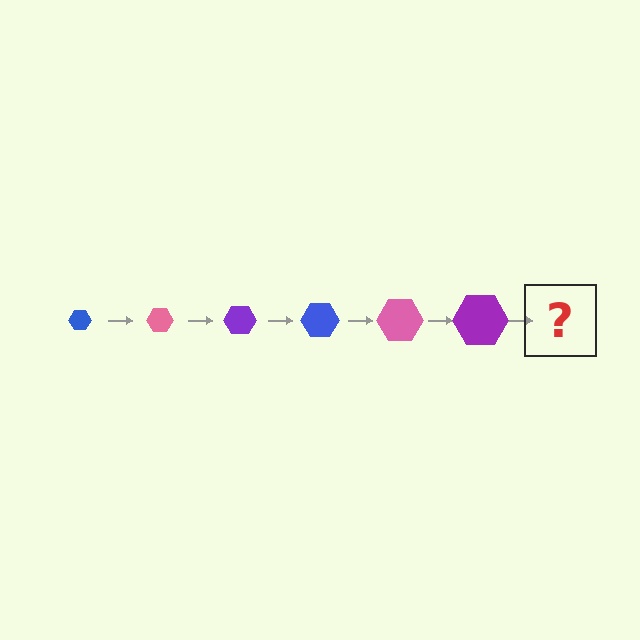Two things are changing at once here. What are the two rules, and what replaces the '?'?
The two rules are that the hexagon grows larger each step and the color cycles through blue, pink, and purple. The '?' should be a blue hexagon, larger than the previous one.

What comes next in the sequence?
The next element should be a blue hexagon, larger than the previous one.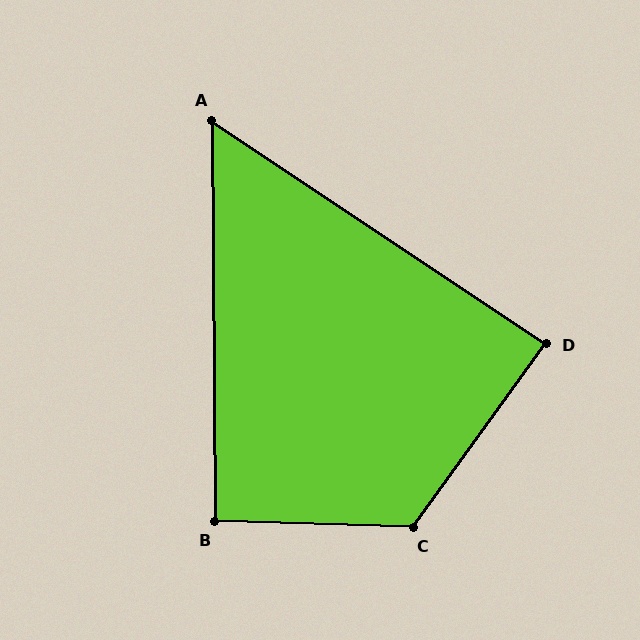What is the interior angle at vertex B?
Approximately 92 degrees (approximately right).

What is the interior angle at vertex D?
Approximately 88 degrees (approximately right).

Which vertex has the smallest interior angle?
A, at approximately 56 degrees.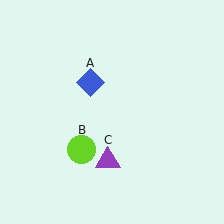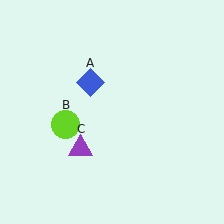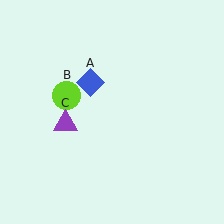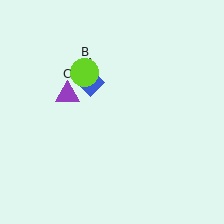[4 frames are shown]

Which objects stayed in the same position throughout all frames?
Blue diamond (object A) remained stationary.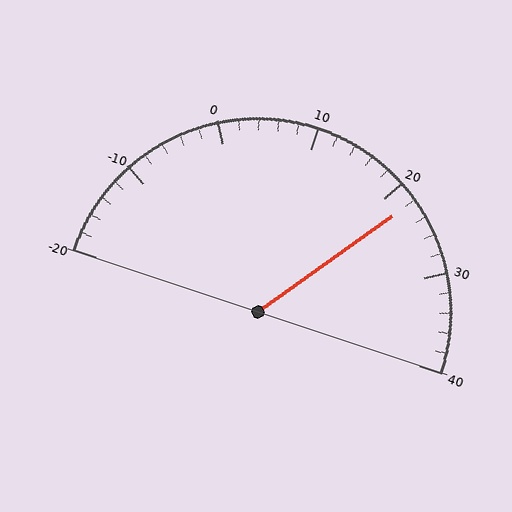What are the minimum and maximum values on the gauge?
The gauge ranges from -20 to 40.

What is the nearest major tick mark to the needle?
The nearest major tick mark is 20.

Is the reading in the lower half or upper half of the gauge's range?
The reading is in the upper half of the range (-20 to 40).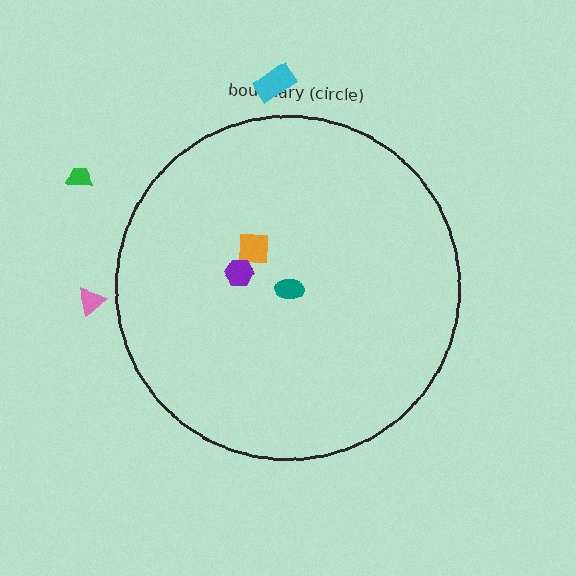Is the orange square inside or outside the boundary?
Inside.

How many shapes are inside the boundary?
3 inside, 3 outside.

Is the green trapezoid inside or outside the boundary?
Outside.